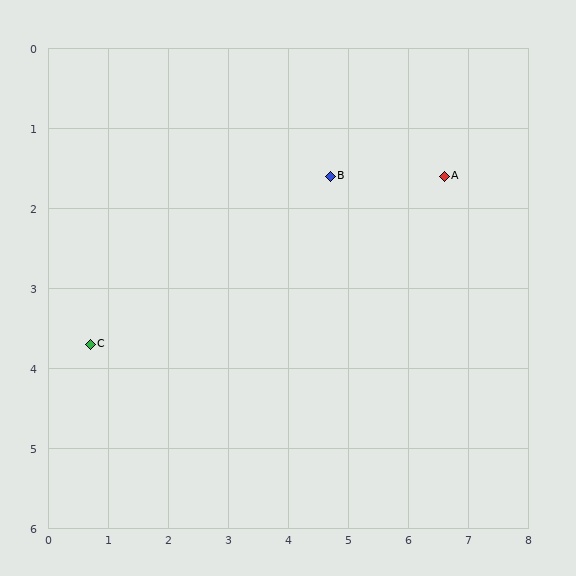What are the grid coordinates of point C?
Point C is at approximately (0.7, 3.7).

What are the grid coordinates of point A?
Point A is at approximately (6.6, 1.6).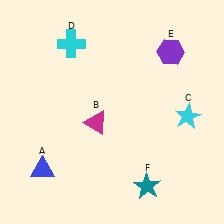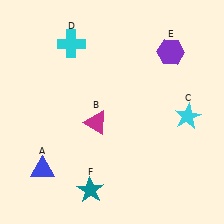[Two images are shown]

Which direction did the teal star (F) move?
The teal star (F) moved left.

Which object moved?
The teal star (F) moved left.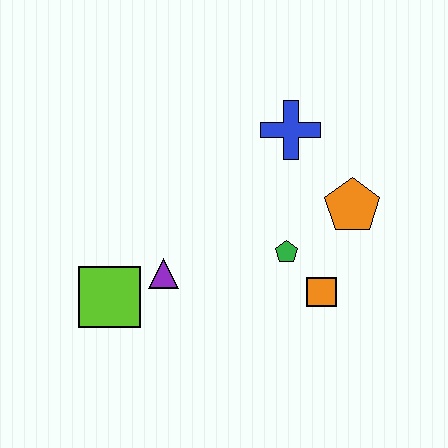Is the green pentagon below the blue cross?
Yes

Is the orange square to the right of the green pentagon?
Yes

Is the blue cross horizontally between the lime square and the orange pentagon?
Yes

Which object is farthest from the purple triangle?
The orange pentagon is farthest from the purple triangle.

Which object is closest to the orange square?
The green pentagon is closest to the orange square.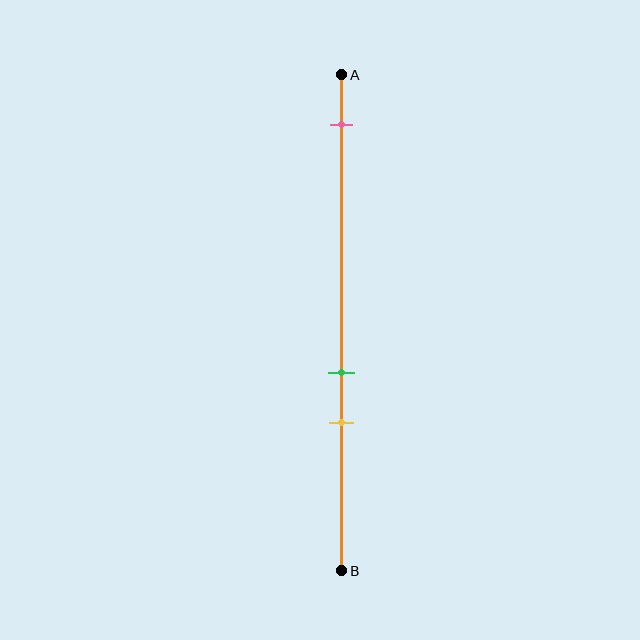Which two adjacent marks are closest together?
The green and yellow marks are the closest adjacent pair.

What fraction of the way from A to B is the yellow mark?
The yellow mark is approximately 70% (0.7) of the way from A to B.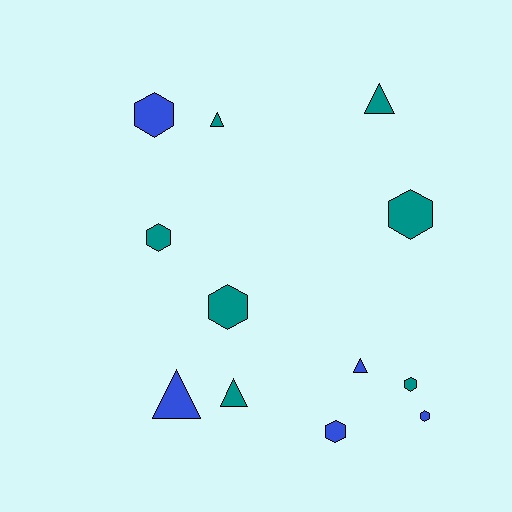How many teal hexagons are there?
There are 4 teal hexagons.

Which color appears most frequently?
Teal, with 7 objects.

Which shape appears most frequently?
Hexagon, with 7 objects.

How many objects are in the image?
There are 12 objects.